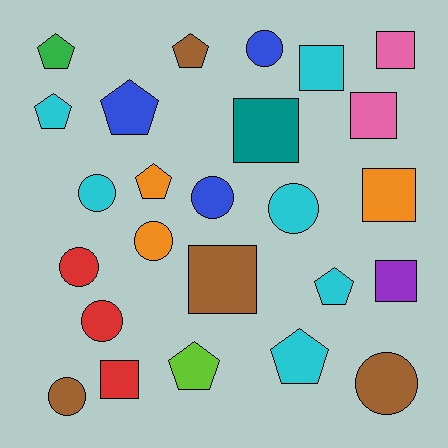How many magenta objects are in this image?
There are no magenta objects.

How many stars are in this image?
There are no stars.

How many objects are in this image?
There are 25 objects.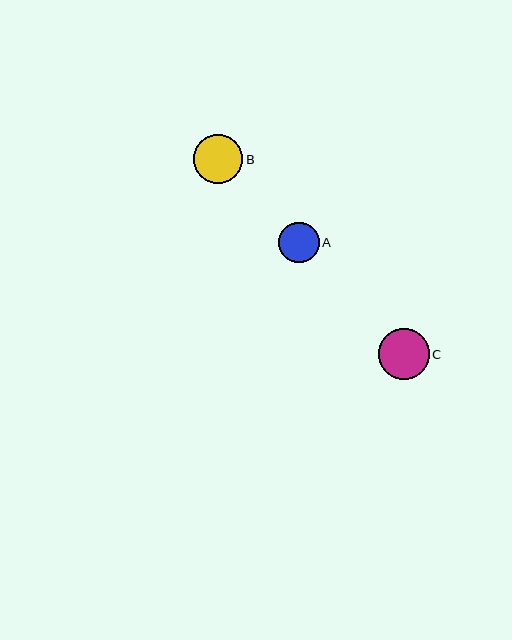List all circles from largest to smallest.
From largest to smallest: C, B, A.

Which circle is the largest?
Circle C is the largest with a size of approximately 51 pixels.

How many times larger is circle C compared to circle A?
Circle C is approximately 1.3 times the size of circle A.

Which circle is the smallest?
Circle A is the smallest with a size of approximately 40 pixels.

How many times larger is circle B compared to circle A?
Circle B is approximately 1.2 times the size of circle A.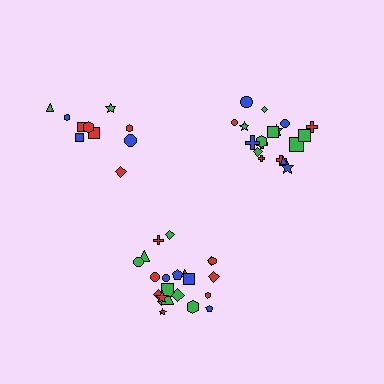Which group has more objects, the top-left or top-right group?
The top-right group.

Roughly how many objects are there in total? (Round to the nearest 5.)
Roughly 50 objects in total.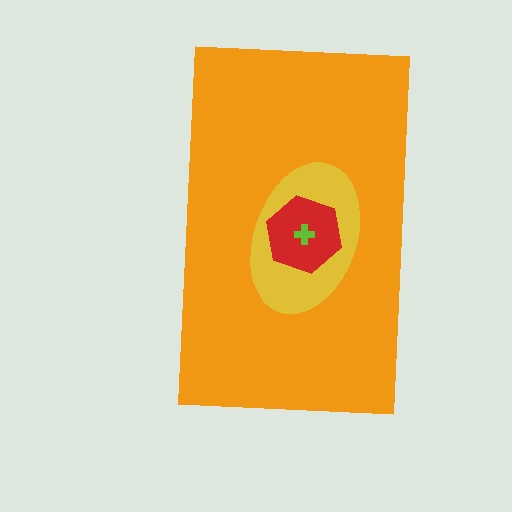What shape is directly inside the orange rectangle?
The yellow ellipse.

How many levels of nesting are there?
4.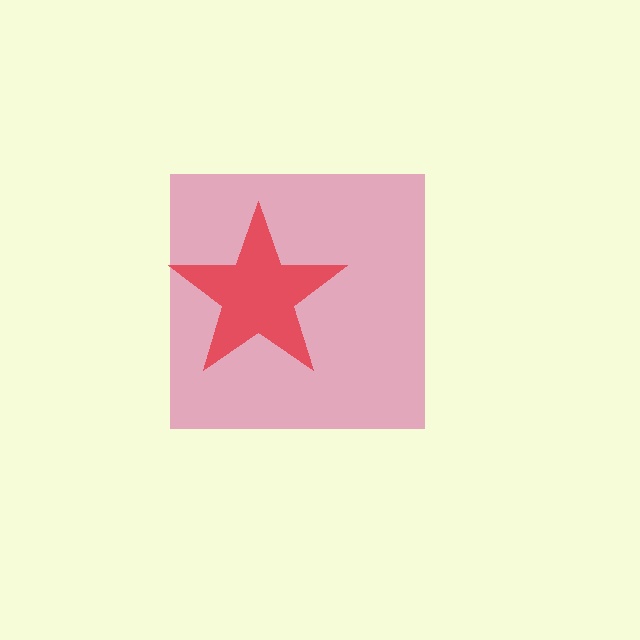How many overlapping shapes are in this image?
There are 2 overlapping shapes in the image.